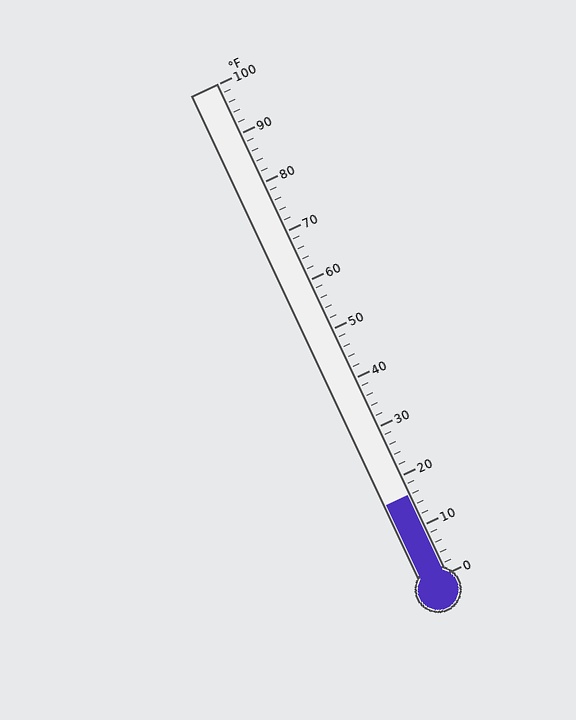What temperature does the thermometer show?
The thermometer shows approximately 16°F.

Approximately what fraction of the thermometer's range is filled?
The thermometer is filled to approximately 15% of its range.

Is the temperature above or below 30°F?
The temperature is below 30°F.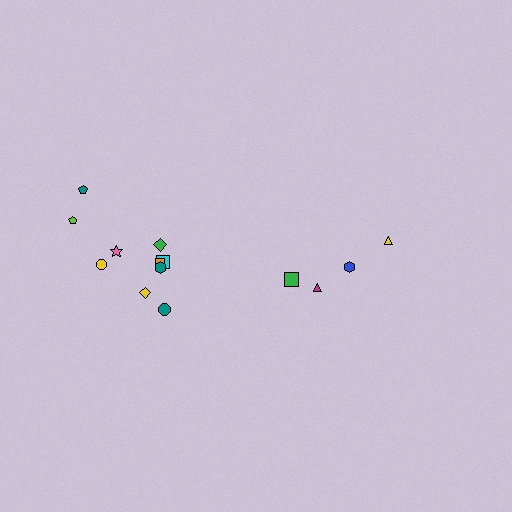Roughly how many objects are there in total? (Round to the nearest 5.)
Roughly 15 objects in total.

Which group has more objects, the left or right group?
The left group.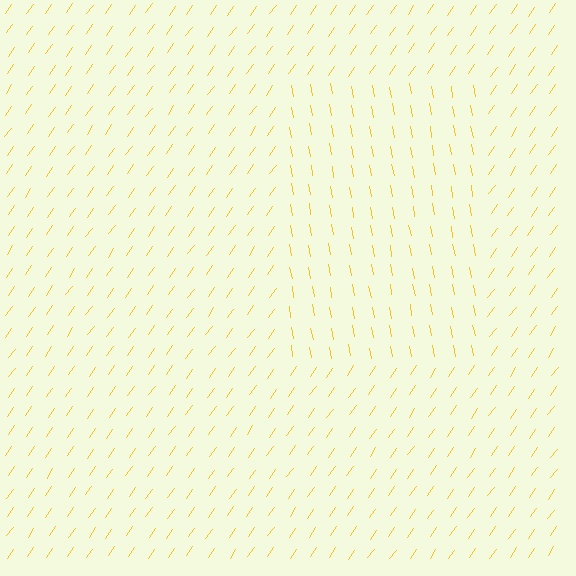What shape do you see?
I see a rectangle.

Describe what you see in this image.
The image is filled with small yellow line segments. A rectangle region in the image has lines oriented differently from the surrounding lines, creating a visible texture boundary.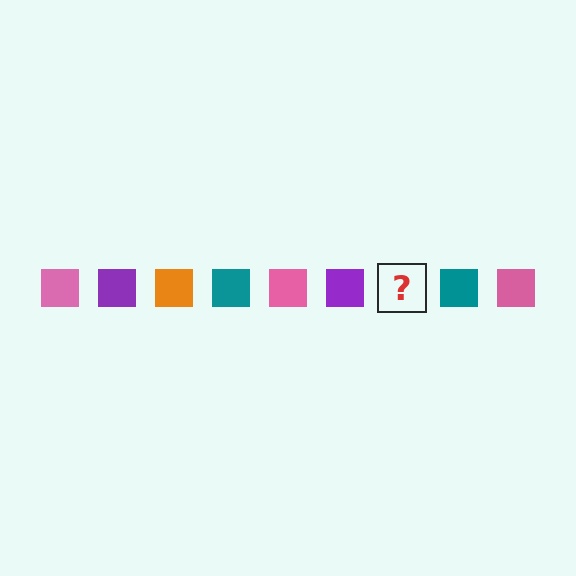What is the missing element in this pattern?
The missing element is an orange square.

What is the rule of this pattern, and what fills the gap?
The rule is that the pattern cycles through pink, purple, orange, teal squares. The gap should be filled with an orange square.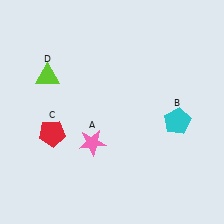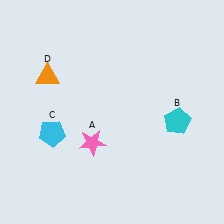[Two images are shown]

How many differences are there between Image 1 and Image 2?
There are 2 differences between the two images.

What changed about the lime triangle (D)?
In Image 1, D is lime. In Image 2, it changed to orange.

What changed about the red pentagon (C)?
In Image 1, C is red. In Image 2, it changed to cyan.